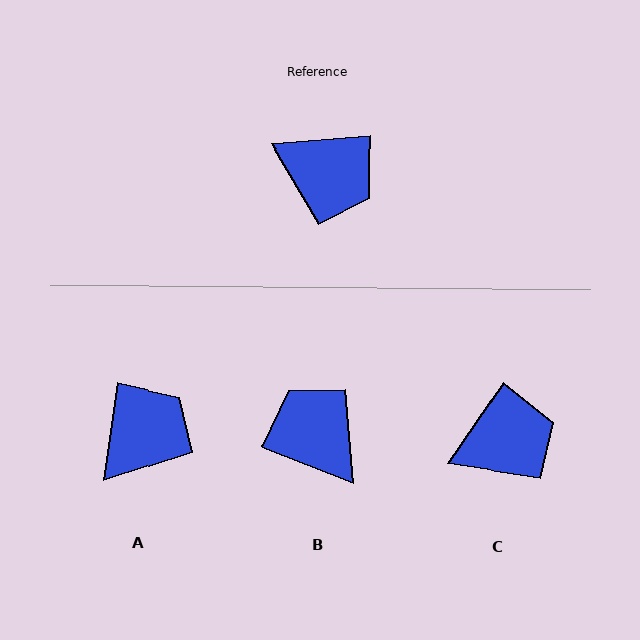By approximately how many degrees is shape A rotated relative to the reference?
Approximately 77 degrees counter-clockwise.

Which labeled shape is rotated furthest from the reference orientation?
B, about 154 degrees away.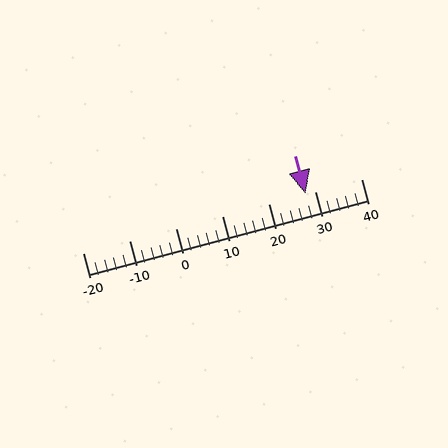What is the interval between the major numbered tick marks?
The major tick marks are spaced 10 units apart.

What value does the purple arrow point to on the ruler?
The purple arrow points to approximately 28.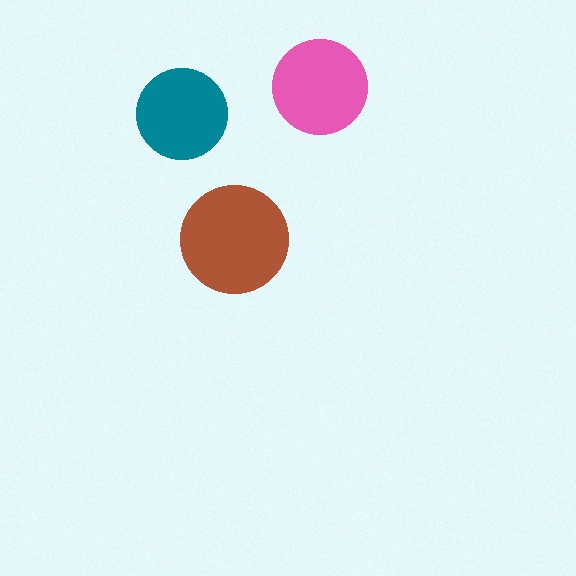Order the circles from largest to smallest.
the brown one, the pink one, the teal one.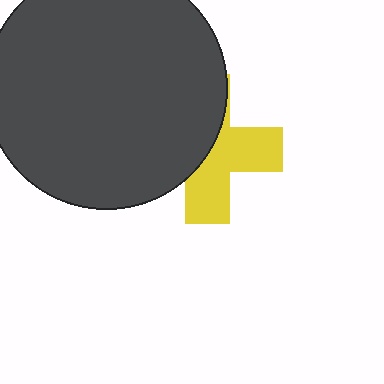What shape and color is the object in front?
The object in front is a dark gray circle.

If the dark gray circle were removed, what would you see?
You would see the complete yellow cross.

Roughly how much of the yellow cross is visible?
About half of it is visible (roughly 50%).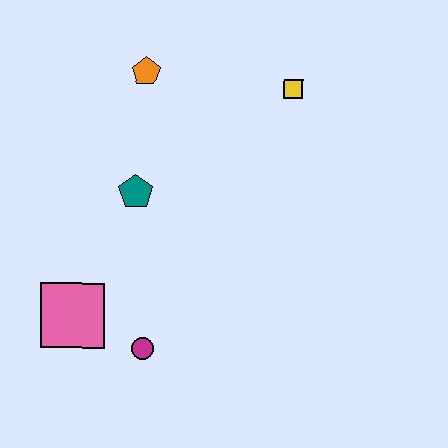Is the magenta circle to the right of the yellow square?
No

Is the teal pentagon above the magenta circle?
Yes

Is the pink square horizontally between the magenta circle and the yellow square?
No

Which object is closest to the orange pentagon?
The teal pentagon is closest to the orange pentagon.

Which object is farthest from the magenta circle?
The yellow square is farthest from the magenta circle.